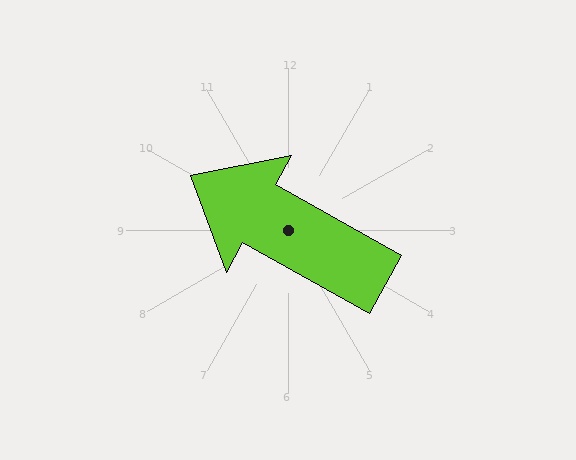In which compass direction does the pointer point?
Northwest.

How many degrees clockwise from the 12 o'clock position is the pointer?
Approximately 299 degrees.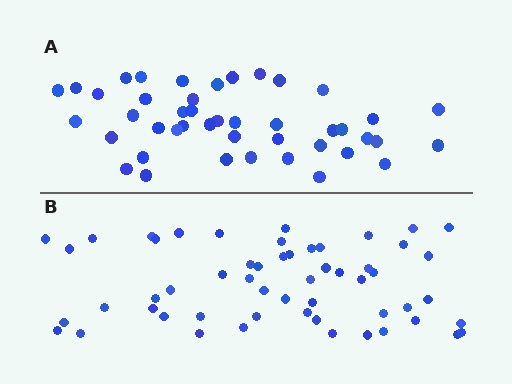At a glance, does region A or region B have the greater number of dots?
Region B (the bottom region) has more dots.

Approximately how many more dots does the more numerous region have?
Region B has roughly 12 or so more dots than region A.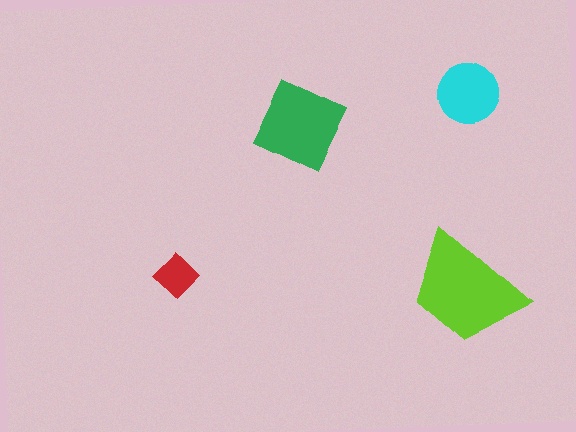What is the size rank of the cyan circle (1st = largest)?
3rd.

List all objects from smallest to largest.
The red diamond, the cyan circle, the green square, the lime trapezoid.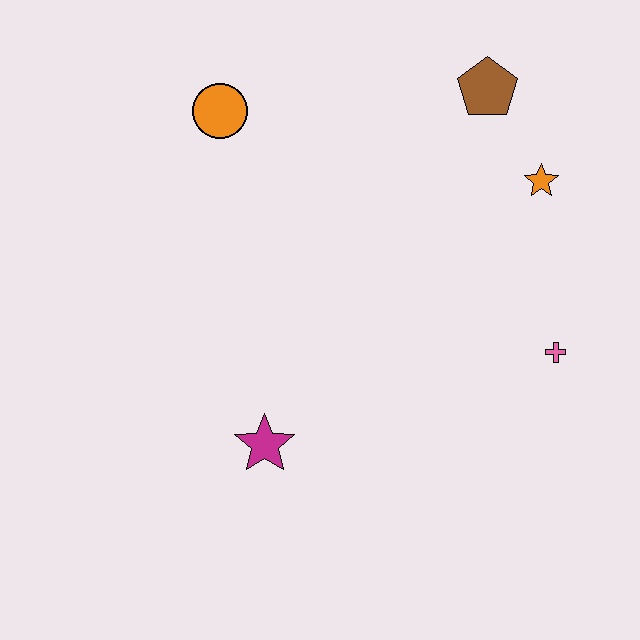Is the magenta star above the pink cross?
No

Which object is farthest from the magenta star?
The brown pentagon is farthest from the magenta star.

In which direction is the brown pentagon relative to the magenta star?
The brown pentagon is above the magenta star.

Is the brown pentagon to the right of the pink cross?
No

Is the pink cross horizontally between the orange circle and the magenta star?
No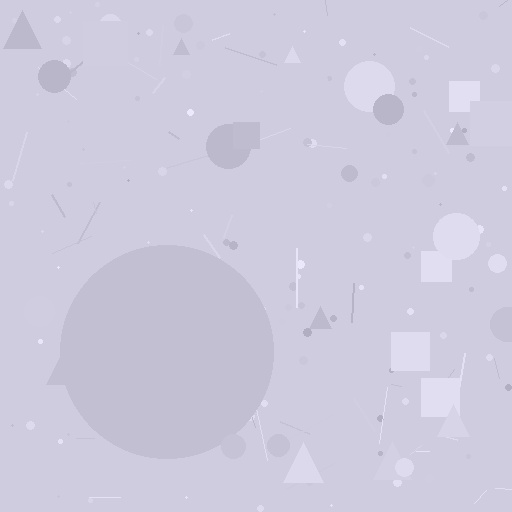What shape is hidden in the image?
A circle is hidden in the image.